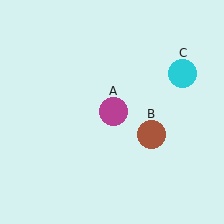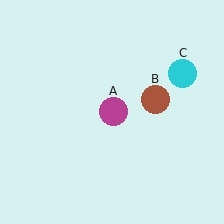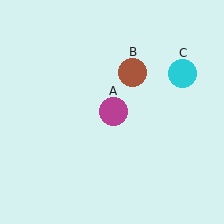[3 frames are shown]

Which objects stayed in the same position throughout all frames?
Magenta circle (object A) and cyan circle (object C) remained stationary.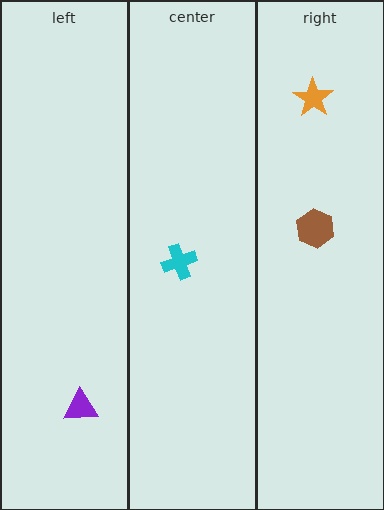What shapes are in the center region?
The cyan cross.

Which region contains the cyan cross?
The center region.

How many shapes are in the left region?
1.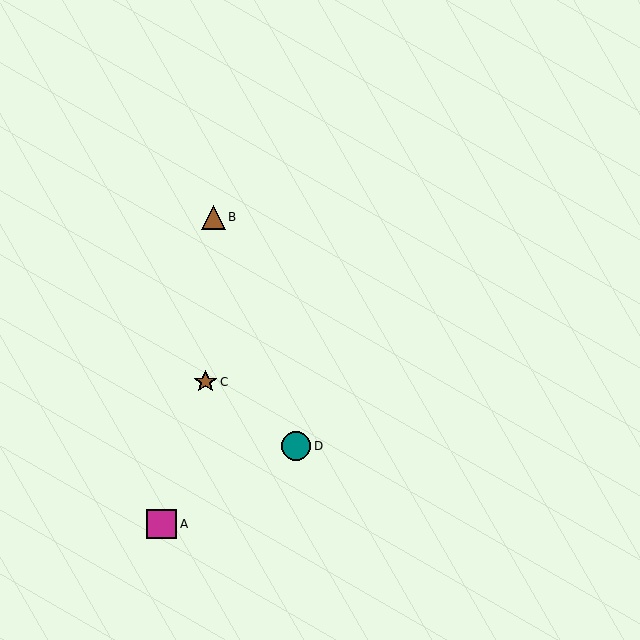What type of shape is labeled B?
Shape B is a brown triangle.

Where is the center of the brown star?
The center of the brown star is at (205, 382).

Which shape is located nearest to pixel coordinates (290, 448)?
The teal circle (labeled D) at (296, 446) is nearest to that location.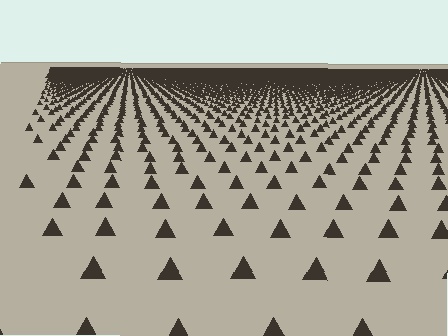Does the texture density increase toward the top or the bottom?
Density increases toward the top.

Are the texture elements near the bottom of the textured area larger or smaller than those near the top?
Larger. Near the bottom, elements are closer to the viewer and appear at a bigger on-screen size.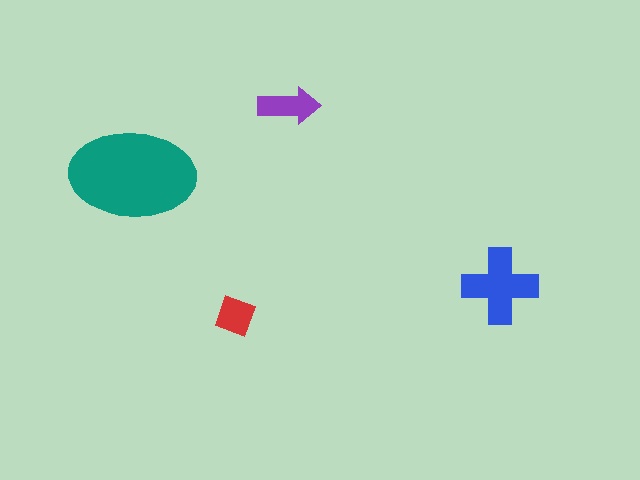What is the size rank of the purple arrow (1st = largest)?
3rd.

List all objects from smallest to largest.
The red square, the purple arrow, the blue cross, the teal ellipse.